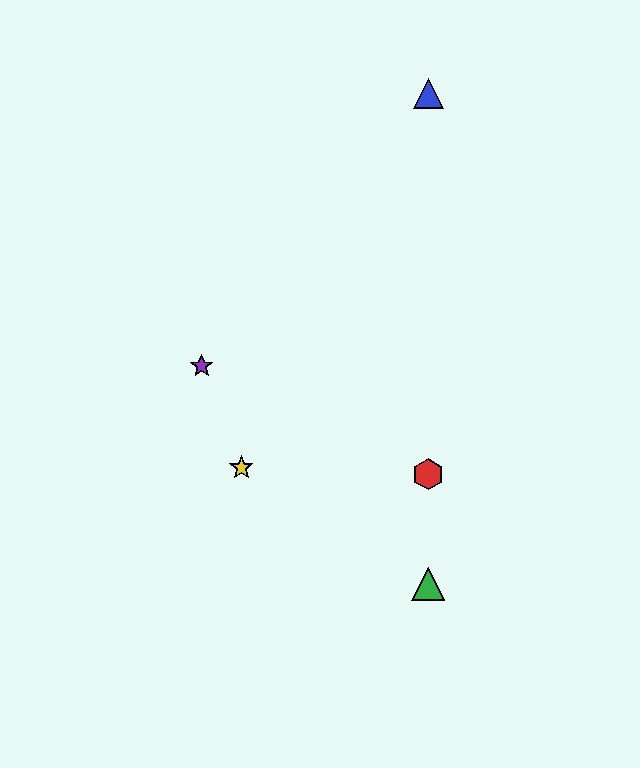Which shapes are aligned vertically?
The red hexagon, the blue triangle, the green triangle are aligned vertically.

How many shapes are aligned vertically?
3 shapes (the red hexagon, the blue triangle, the green triangle) are aligned vertically.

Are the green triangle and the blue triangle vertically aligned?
Yes, both are at x≈428.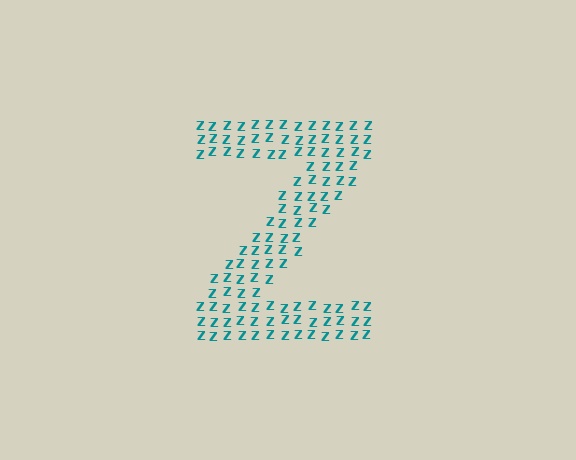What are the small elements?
The small elements are letter Z's.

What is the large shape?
The large shape is the letter Z.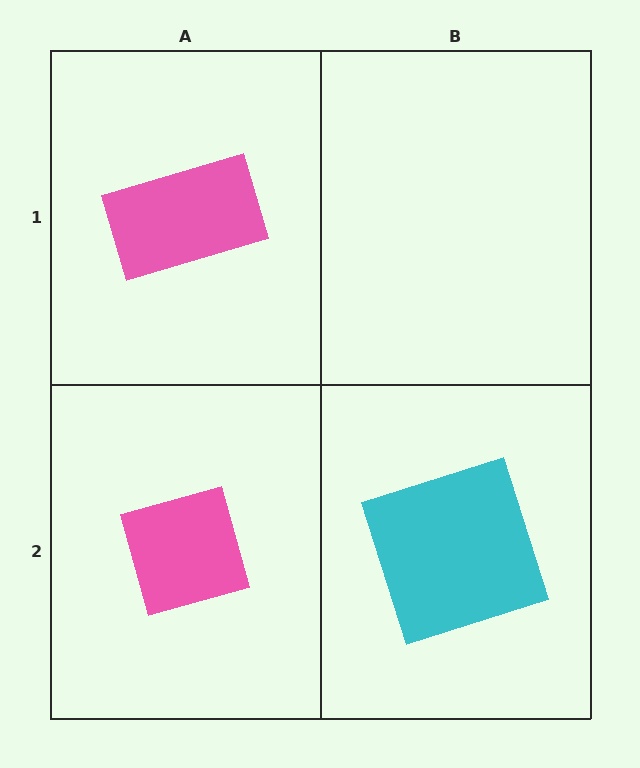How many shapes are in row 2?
2 shapes.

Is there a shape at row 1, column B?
No, that cell is empty.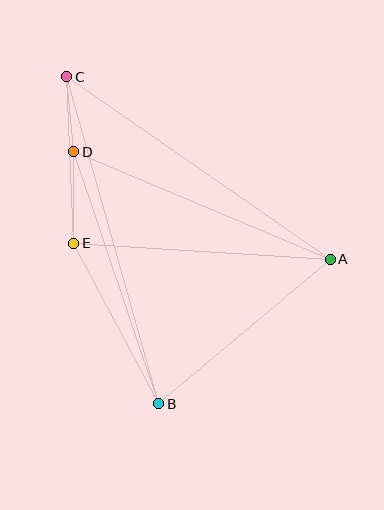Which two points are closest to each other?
Points C and D are closest to each other.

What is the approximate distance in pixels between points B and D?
The distance between B and D is approximately 266 pixels.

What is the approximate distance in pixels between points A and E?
The distance between A and E is approximately 257 pixels.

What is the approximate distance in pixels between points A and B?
The distance between A and B is approximately 224 pixels.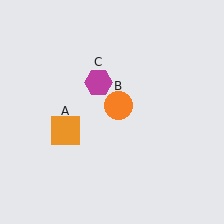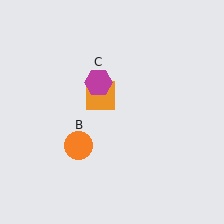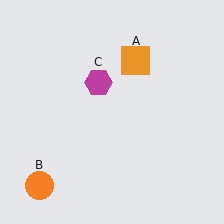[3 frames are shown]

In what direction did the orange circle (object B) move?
The orange circle (object B) moved down and to the left.